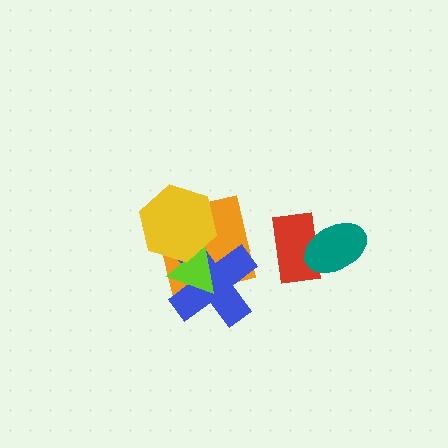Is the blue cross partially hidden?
Yes, it is partially covered by another shape.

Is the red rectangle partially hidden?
Yes, it is partially covered by another shape.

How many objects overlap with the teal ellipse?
1 object overlaps with the teal ellipse.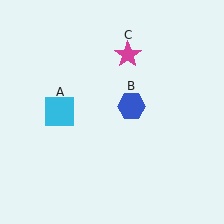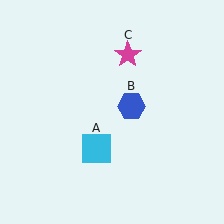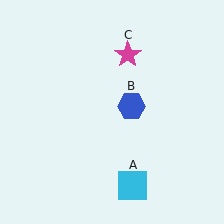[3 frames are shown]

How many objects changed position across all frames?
1 object changed position: cyan square (object A).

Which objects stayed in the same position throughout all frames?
Blue hexagon (object B) and magenta star (object C) remained stationary.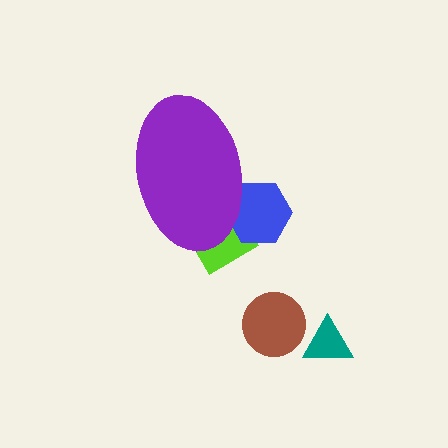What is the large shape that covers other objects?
A purple ellipse.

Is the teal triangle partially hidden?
No, the teal triangle is fully visible.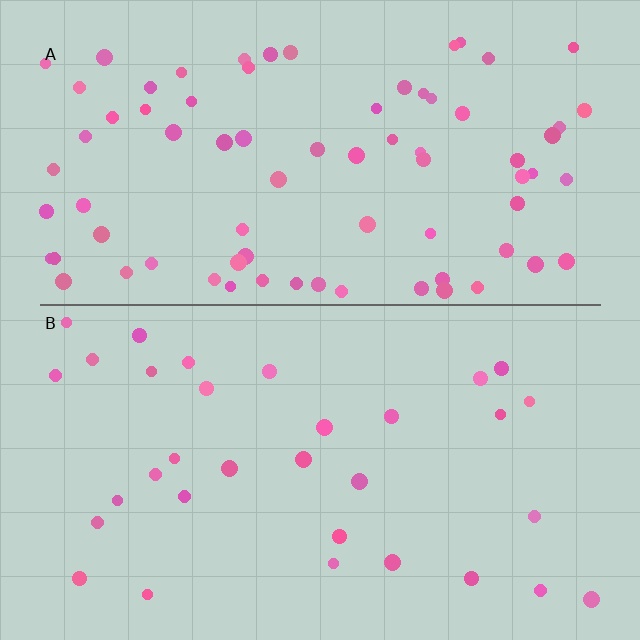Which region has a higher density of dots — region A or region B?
A (the top).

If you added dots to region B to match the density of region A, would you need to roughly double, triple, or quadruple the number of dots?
Approximately double.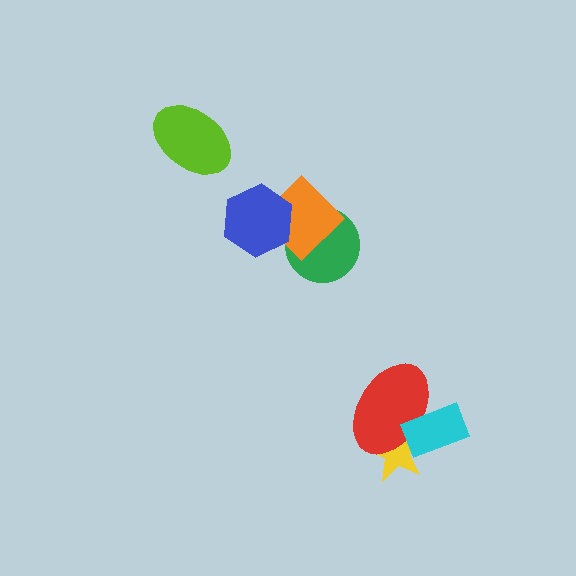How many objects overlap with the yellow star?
2 objects overlap with the yellow star.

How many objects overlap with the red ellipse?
2 objects overlap with the red ellipse.